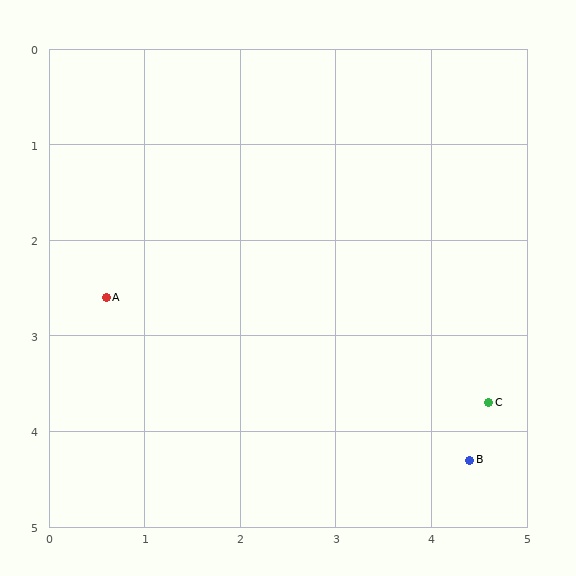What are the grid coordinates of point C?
Point C is at approximately (4.6, 3.7).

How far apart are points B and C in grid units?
Points B and C are about 0.6 grid units apart.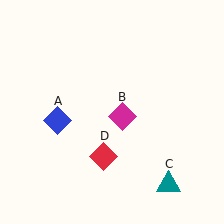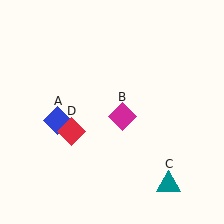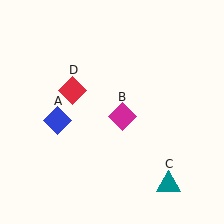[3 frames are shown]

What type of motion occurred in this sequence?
The red diamond (object D) rotated clockwise around the center of the scene.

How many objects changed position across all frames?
1 object changed position: red diamond (object D).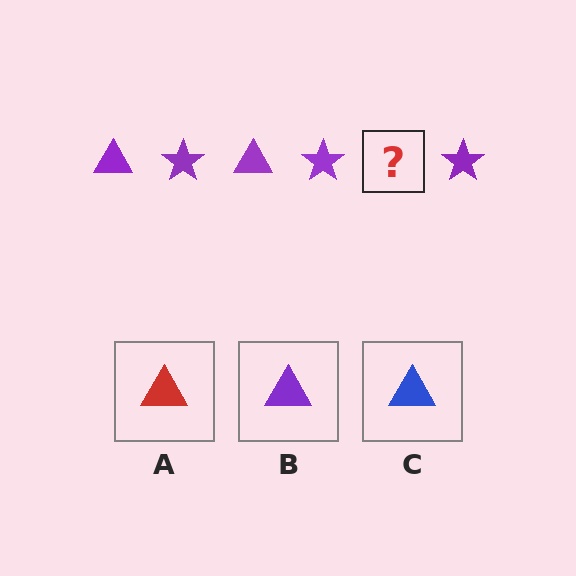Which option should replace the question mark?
Option B.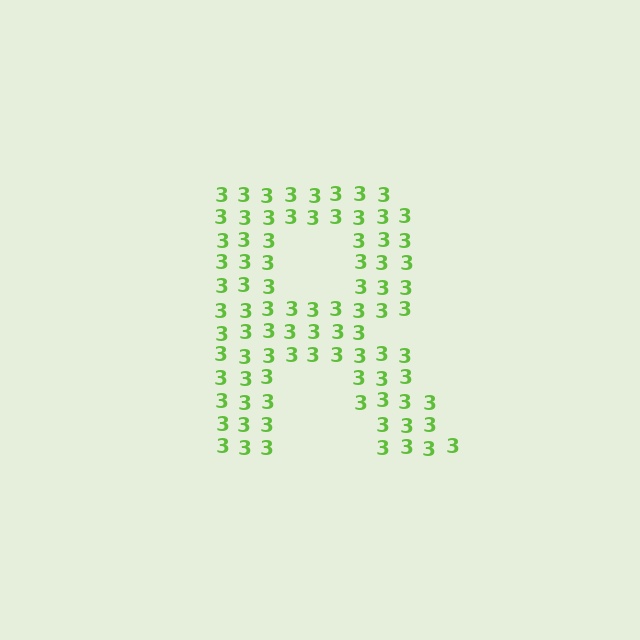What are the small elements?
The small elements are digit 3's.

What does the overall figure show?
The overall figure shows the letter R.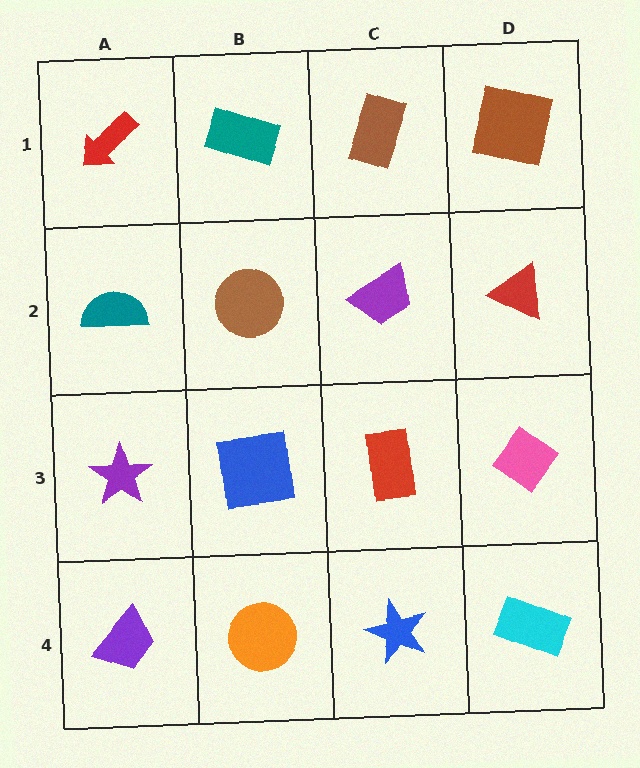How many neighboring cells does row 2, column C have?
4.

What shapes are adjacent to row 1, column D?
A red triangle (row 2, column D), a brown rectangle (row 1, column C).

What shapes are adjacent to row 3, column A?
A teal semicircle (row 2, column A), a purple trapezoid (row 4, column A), a blue square (row 3, column B).